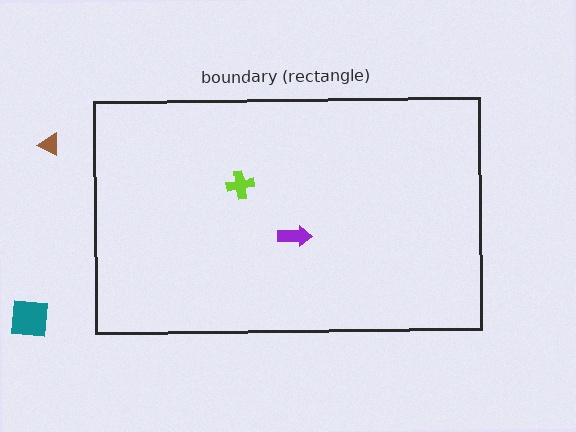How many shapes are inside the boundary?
2 inside, 2 outside.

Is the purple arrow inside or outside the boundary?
Inside.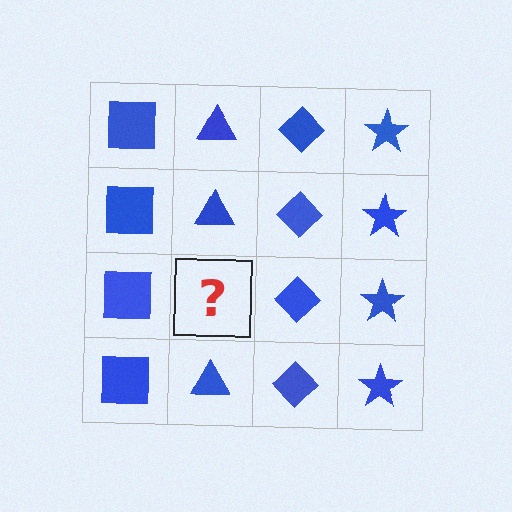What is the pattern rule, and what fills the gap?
The rule is that each column has a consistent shape. The gap should be filled with a blue triangle.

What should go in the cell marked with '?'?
The missing cell should contain a blue triangle.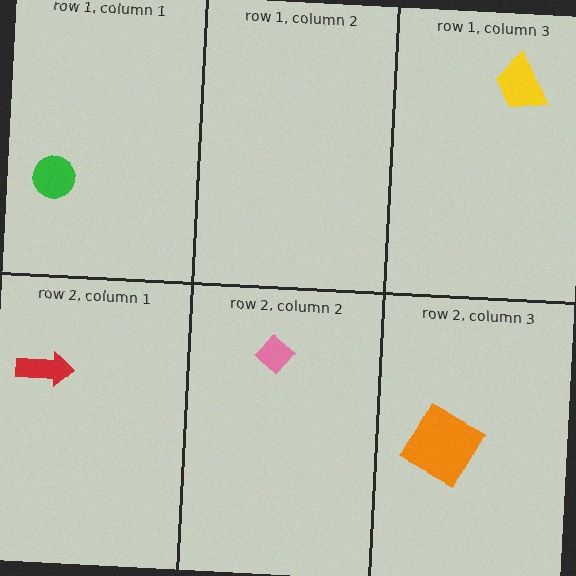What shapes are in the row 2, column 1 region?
The red arrow.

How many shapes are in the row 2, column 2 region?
1.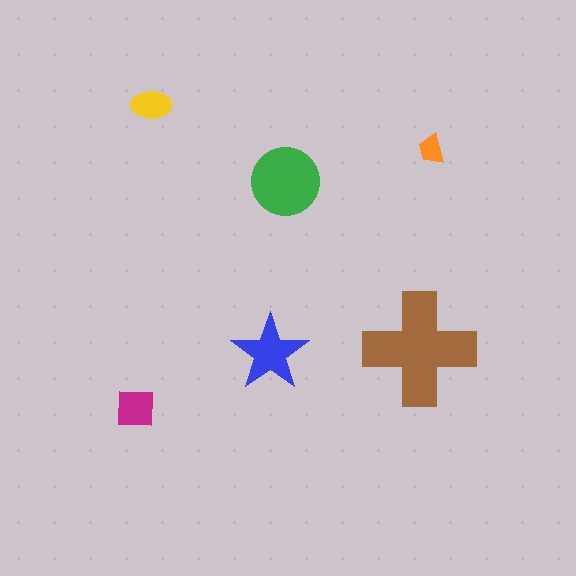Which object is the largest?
The brown cross.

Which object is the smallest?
The orange trapezoid.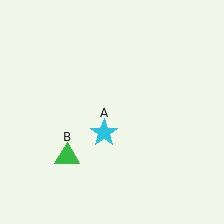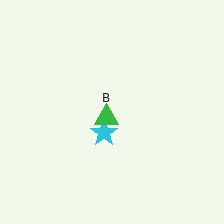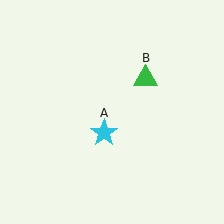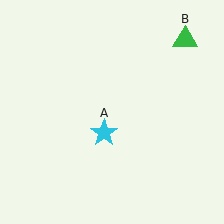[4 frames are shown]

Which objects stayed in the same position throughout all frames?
Cyan star (object A) remained stationary.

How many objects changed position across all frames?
1 object changed position: green triangle (object B).